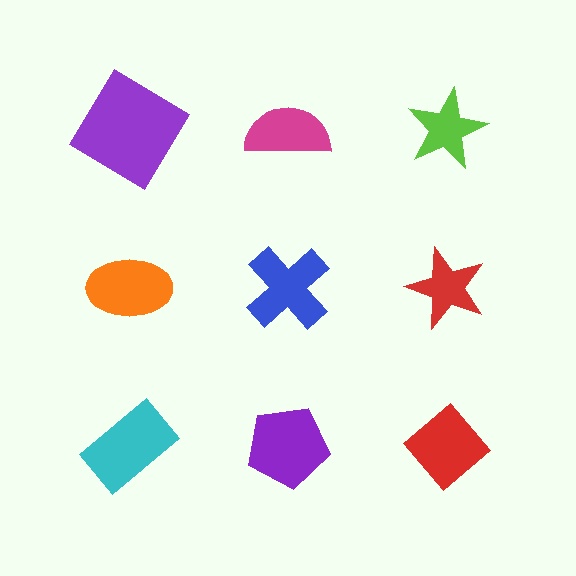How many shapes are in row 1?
3 shapes.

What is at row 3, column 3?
A red diamond.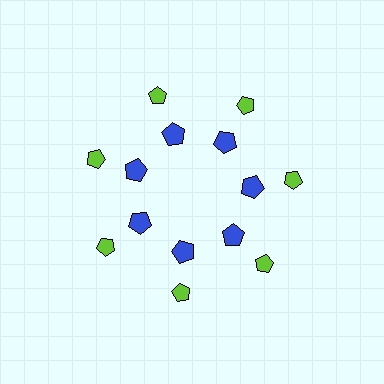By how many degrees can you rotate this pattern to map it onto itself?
The pattern maps onto itself every 51 degrees of rotation.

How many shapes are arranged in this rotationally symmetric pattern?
There are 14 shapes, arranged in 7 groups of 2.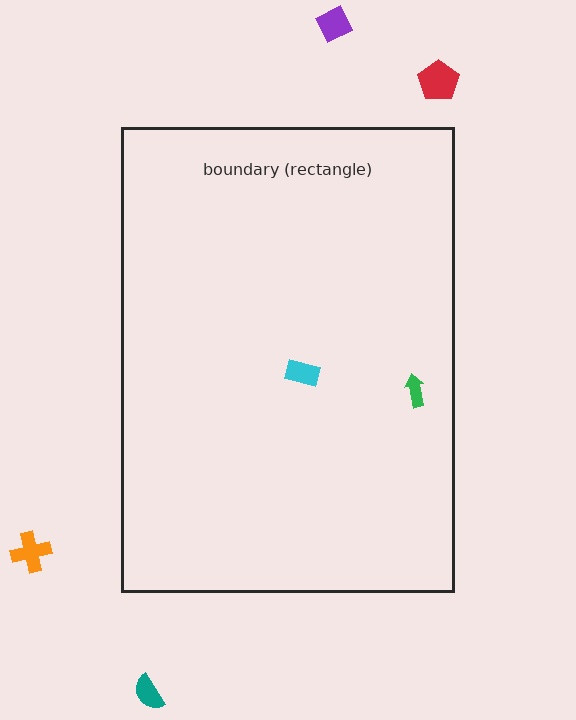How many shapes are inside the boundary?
2 inside, 4 outside.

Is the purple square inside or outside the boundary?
Outside.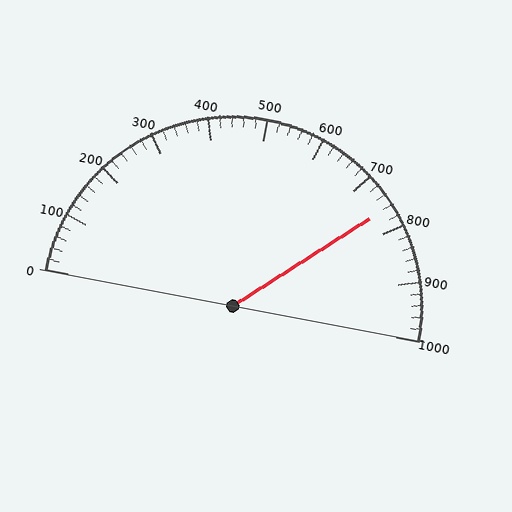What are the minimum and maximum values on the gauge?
The gauge ranges from 0 to 1000.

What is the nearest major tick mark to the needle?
The nearest major tick mark is 800.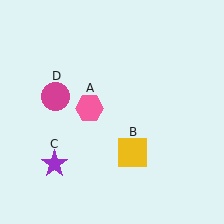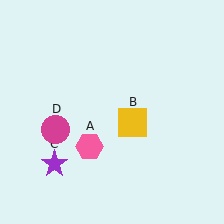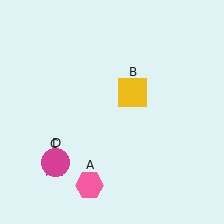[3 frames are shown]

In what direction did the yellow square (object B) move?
The yellow square (object B) moved up.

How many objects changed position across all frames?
3 objects changed position: pink hexagon (object A), yellow square (object B), magenta circle (object D).